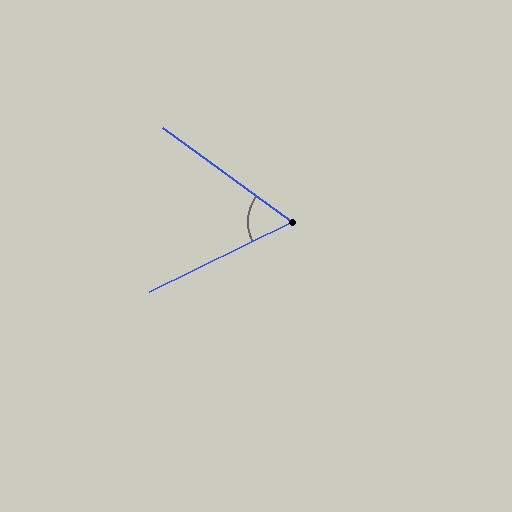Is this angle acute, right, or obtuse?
It is acute.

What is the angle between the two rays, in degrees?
Approximately 62 degrees.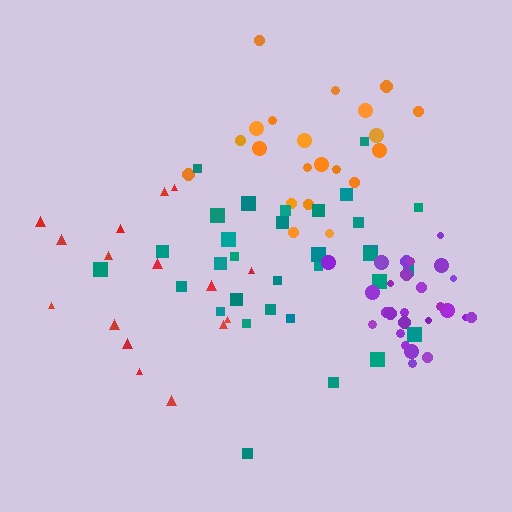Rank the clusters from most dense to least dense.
purple, teal, orange, red.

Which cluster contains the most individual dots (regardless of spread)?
Teal (32).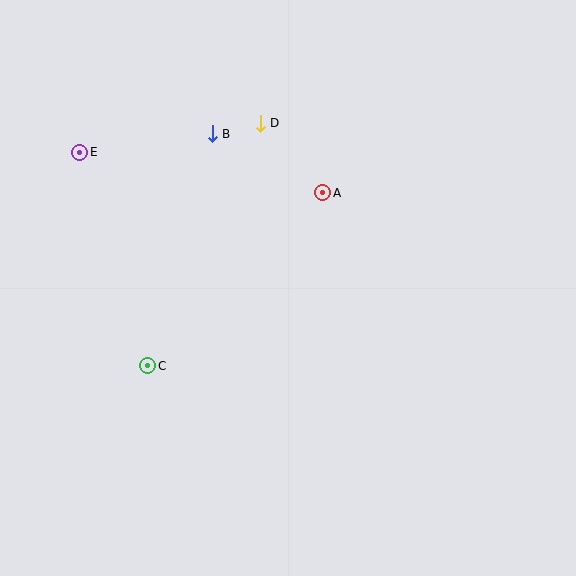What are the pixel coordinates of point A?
Point A is at (323, 193).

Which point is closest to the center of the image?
Point A at (323, 193) is closest to the center.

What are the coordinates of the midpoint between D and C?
The midpoint between D and C is at (204, 245).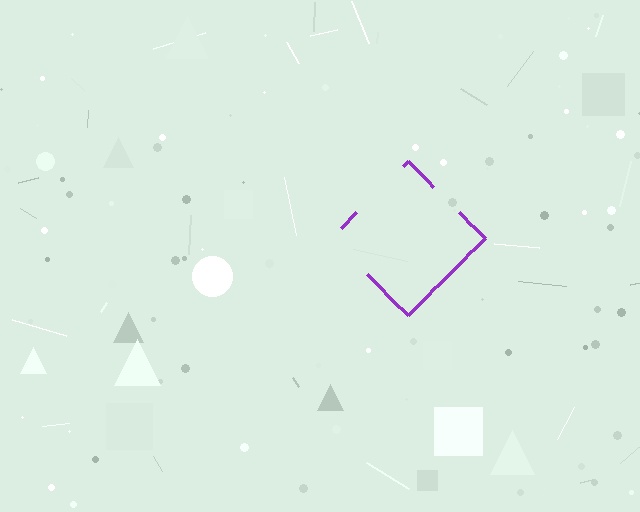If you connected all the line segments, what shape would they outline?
They would outline a diamond.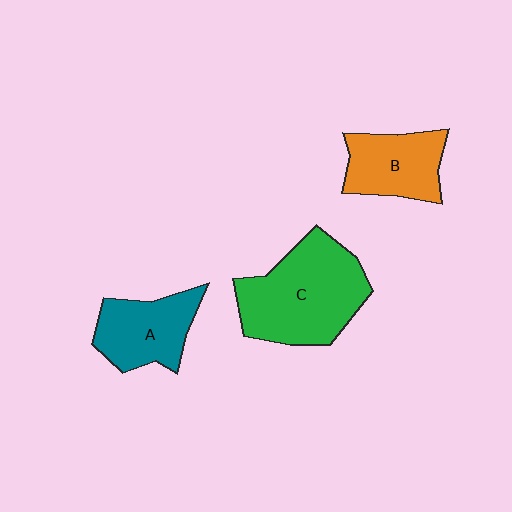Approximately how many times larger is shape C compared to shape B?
Approximately 1.7 times.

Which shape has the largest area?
Shape C (green).